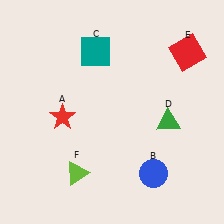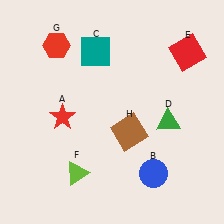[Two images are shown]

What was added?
A red hexagon (G), a brown square (H) were added in Image 2.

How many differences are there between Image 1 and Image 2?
There are 2 differences between the two images.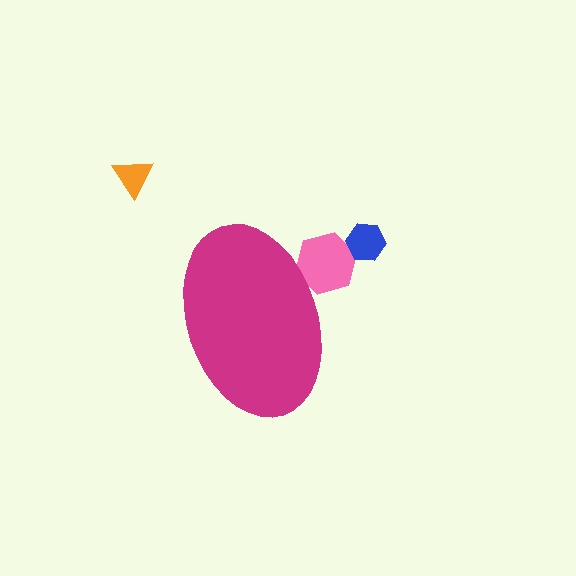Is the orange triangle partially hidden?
No, the orange triangle is fully visible.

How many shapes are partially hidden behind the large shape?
1 shape is partially hidden.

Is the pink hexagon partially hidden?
Yes, the pink hexagon is partially hidden behind the magenta ellipse.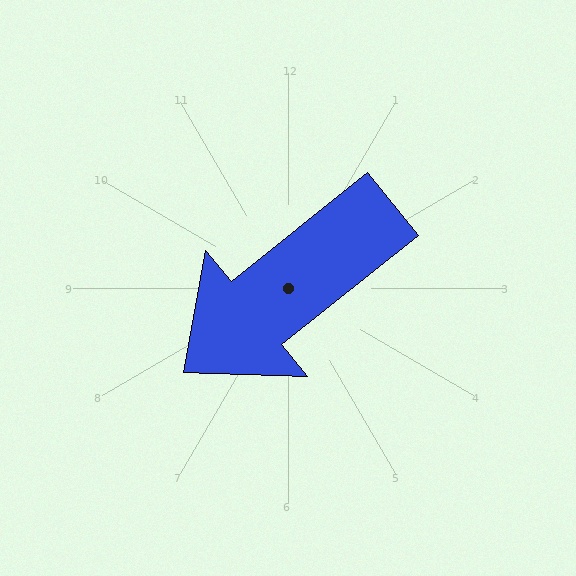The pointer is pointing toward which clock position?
Roughly 8 o'clock.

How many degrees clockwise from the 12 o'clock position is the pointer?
Approximately 231 degrees.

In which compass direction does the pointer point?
Southwest.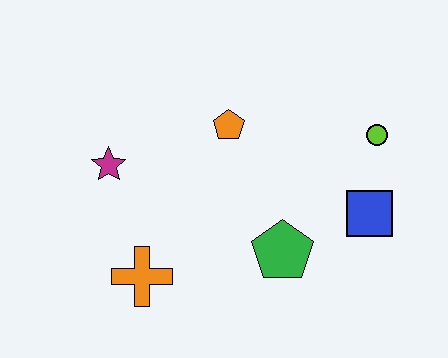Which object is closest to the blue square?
The lime circle is closest to the blue square.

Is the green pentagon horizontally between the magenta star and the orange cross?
No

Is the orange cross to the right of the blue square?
No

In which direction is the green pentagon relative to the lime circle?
The green pentagon is below the lime circle.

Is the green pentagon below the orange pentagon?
Yes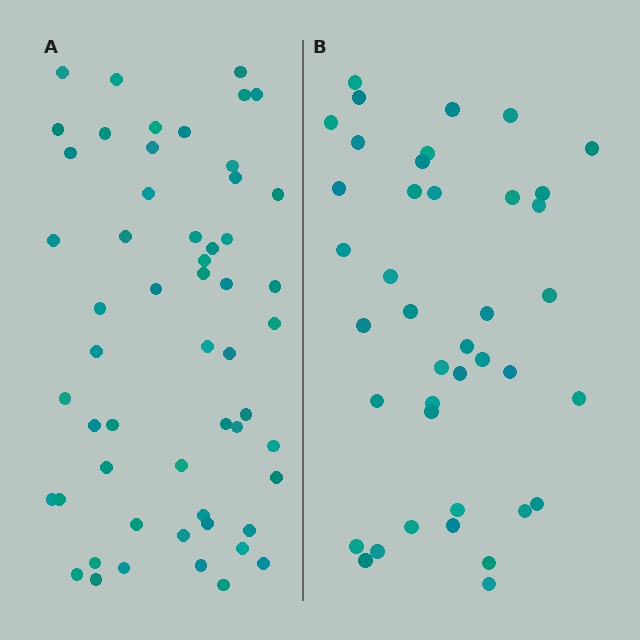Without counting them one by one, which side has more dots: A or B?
Region A (the left region) has more dots.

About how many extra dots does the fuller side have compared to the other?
Region A has approximately 15 more dots than region B.